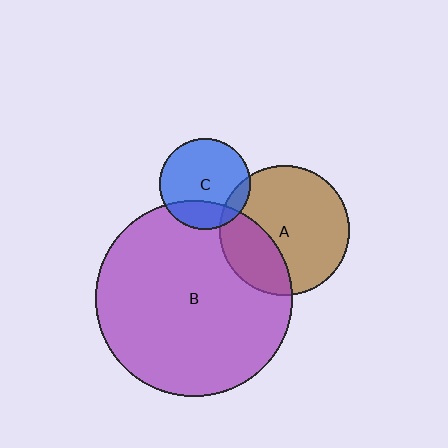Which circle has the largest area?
Circle B (purple).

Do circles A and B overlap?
Yes.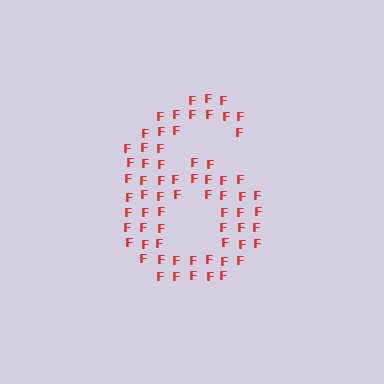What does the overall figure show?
The overall figure shows the digit 6.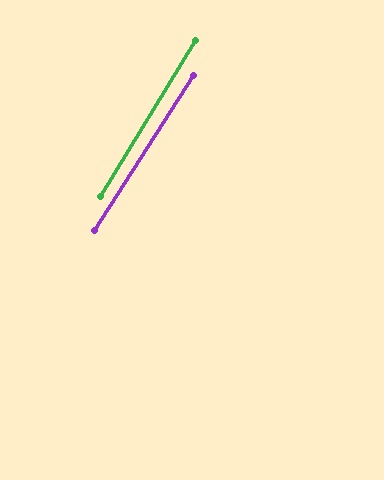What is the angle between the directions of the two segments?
Approximately 1 degree.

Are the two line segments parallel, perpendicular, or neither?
Parallel — their directions differ by only 0.9°.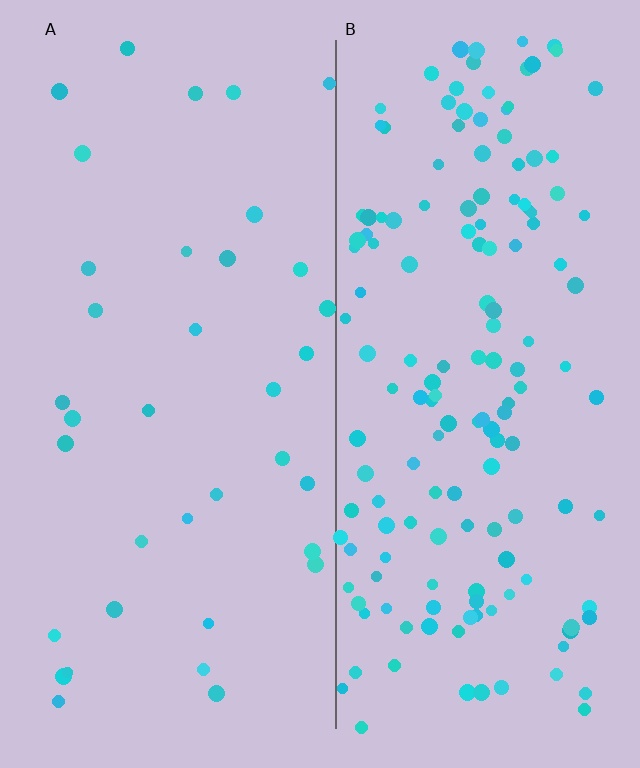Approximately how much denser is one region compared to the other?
Approximately 4.3× — region B over region A.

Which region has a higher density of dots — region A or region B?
B (the right).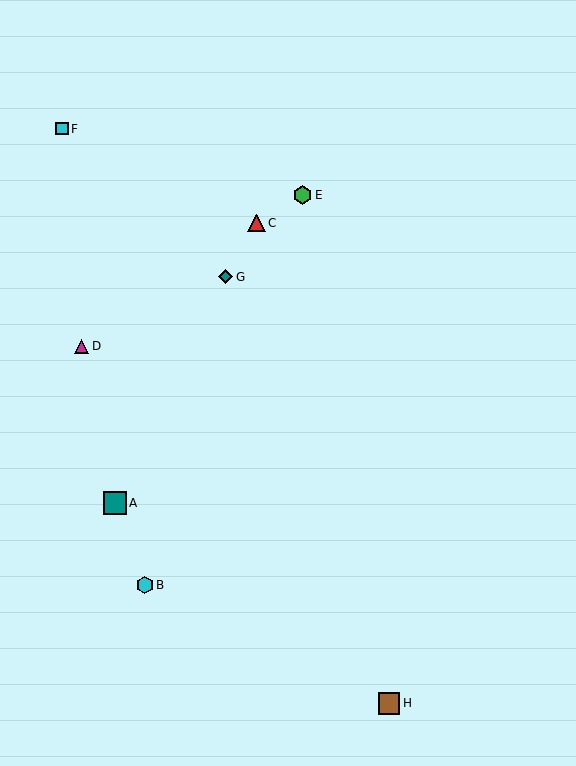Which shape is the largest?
The teal square (labeled A) is the largest.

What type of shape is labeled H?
Shape H is a brown square.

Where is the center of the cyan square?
The center of the cyan square is at (62, 129).